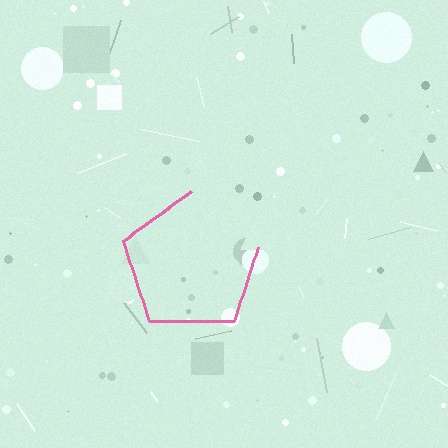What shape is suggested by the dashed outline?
The dashed outline suggests a pentagon.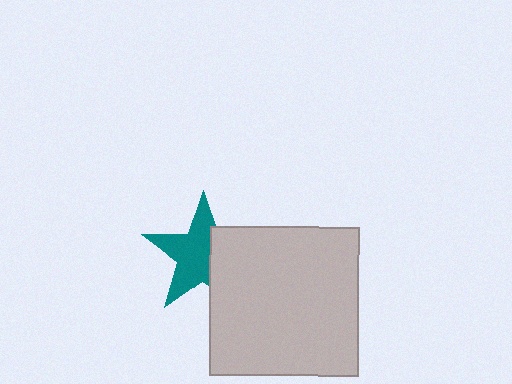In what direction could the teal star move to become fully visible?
The teal star could move left. That would shift it out from behind the light gray square entirely.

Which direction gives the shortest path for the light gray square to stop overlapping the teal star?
Moving right gives the shortest separation.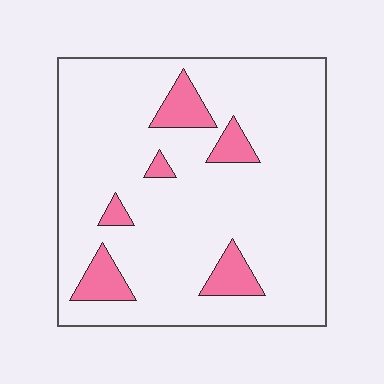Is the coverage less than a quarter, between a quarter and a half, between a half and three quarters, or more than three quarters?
Less than a quarter.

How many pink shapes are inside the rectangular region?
6.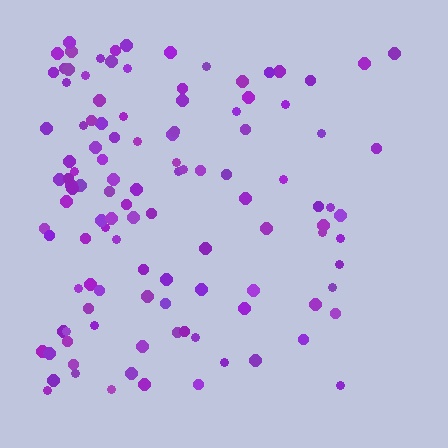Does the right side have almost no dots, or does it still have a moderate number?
Still a moderate number, just noticeably fewer than the left.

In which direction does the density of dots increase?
From right to left, with the left side densest.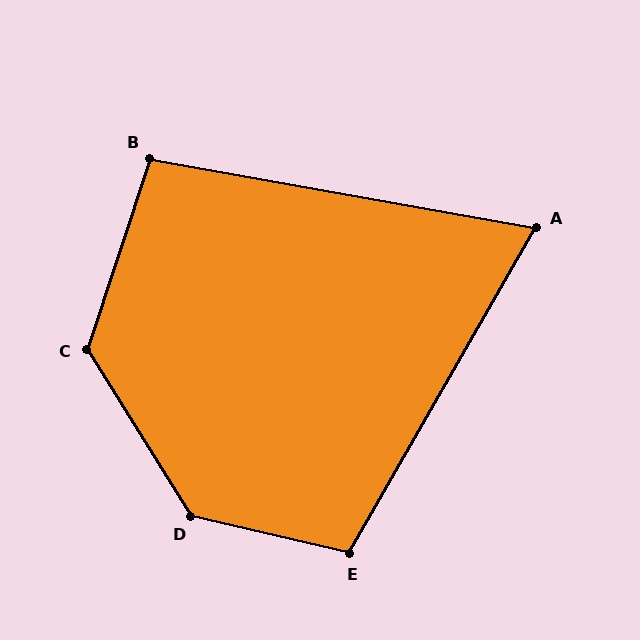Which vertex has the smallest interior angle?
A, at approximately 70 degrees.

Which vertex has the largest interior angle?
D, at approximately 135 degrees.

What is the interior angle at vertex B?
Approximately 98 degrees (obtuse).